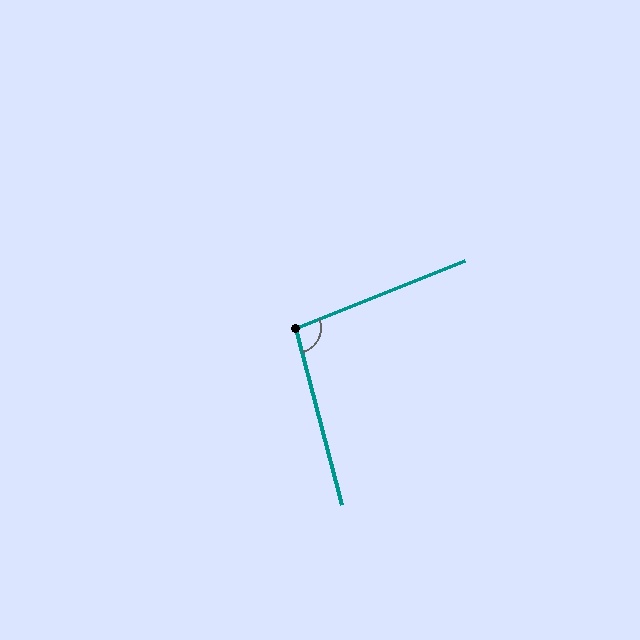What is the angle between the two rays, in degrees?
Approximately 97 degrees.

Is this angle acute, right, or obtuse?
It is obtuse.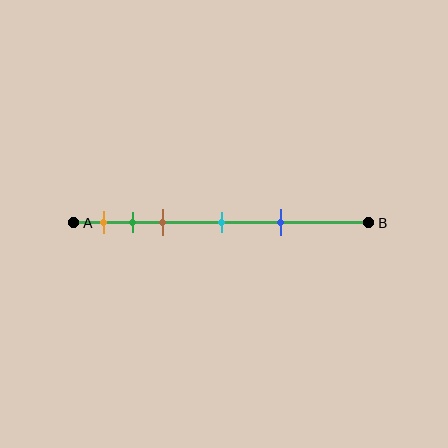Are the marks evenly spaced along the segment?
No, the marks are not evenly spaced.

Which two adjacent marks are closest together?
The green and brown marks are the closest adjacent pair.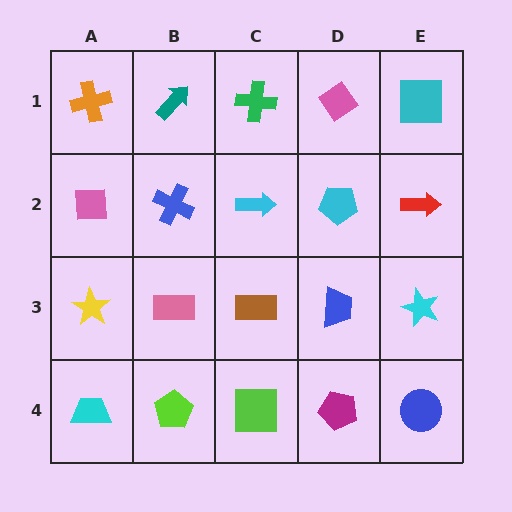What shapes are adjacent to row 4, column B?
A pink rectangle (row 3, column B), a cyan trapezoid (row 4, column A), a lime square (row 4, column C).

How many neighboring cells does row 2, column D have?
4.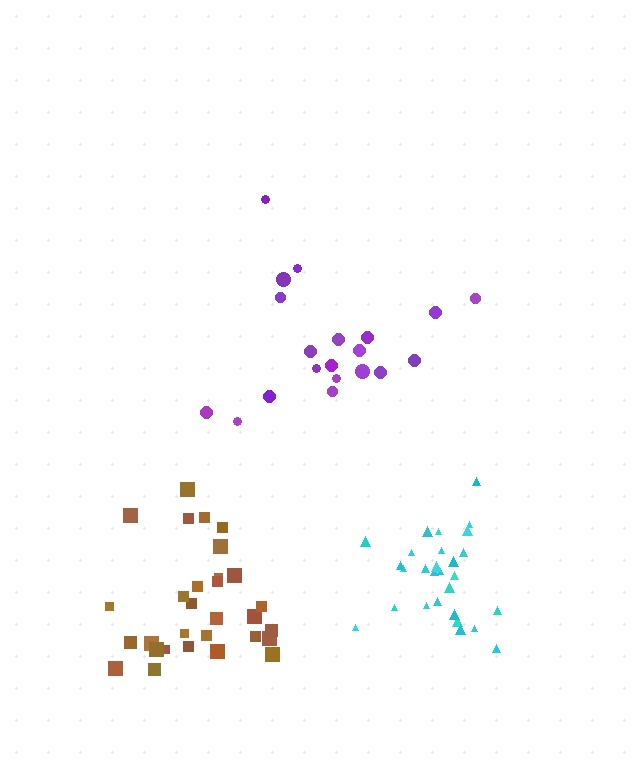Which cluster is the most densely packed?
Cyan.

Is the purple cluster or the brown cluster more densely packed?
Brown.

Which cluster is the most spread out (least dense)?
Purple.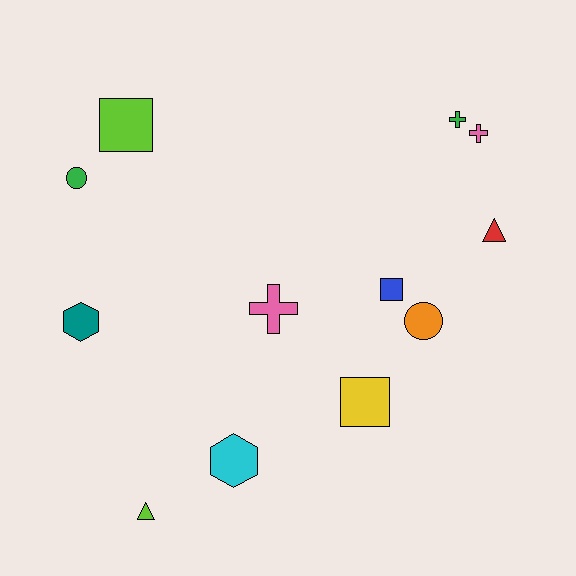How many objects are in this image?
There are 12 objects.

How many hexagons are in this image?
There are 2 hexagons.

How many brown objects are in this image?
There are no brown objects.